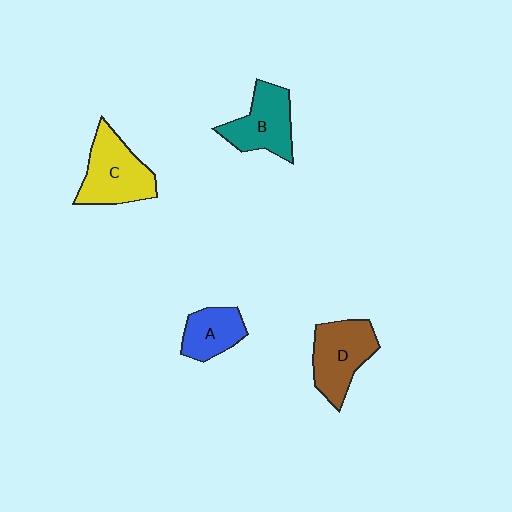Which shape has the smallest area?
Shape A (blue).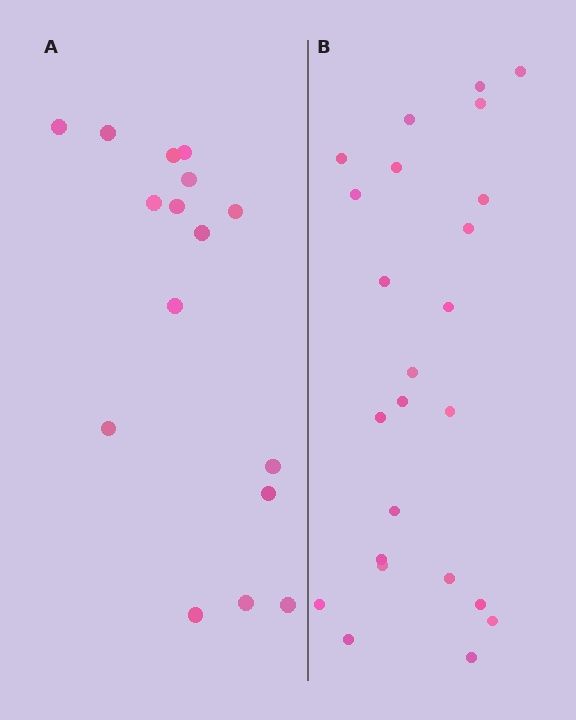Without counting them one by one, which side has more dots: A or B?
Region B (the right region) has more dots.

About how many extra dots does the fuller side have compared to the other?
Region B has roughly 8 or so more dots than region A.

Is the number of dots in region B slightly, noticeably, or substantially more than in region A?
Region B has substantially more. The ratio is roughly 1.5 to 1.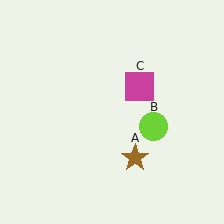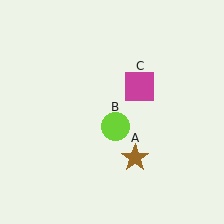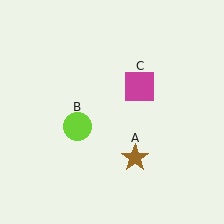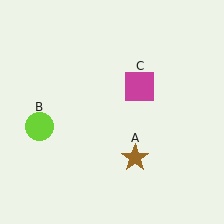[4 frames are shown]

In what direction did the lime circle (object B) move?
The lime circle (object B) moved left.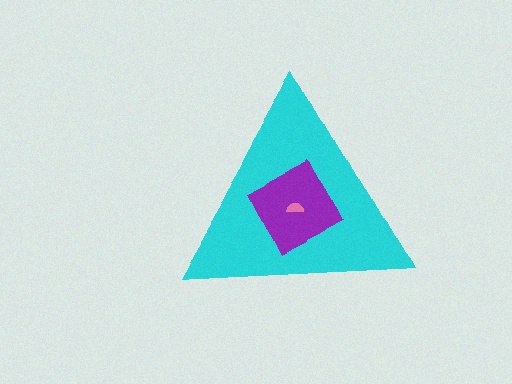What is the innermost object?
The pink semicircle.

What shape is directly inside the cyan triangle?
The purple square.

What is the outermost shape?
The cyan triangle.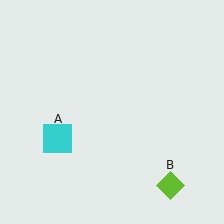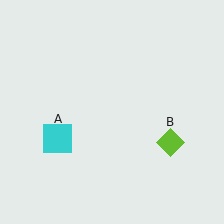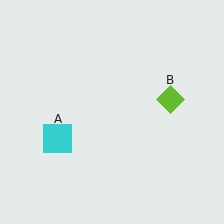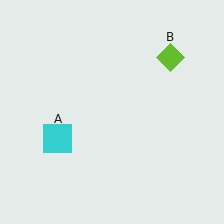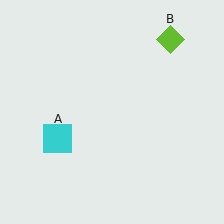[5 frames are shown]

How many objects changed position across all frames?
1 object changed position: lime diamond (object B).